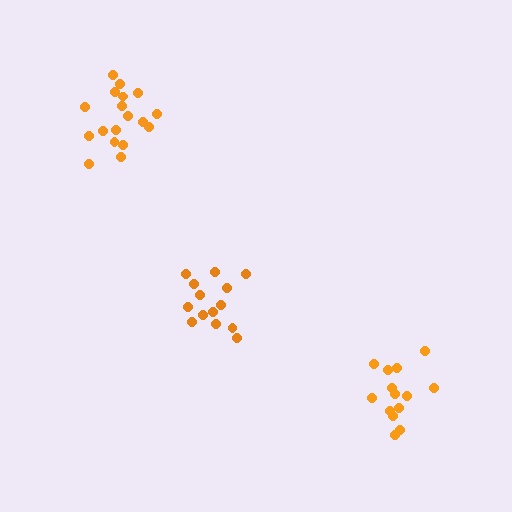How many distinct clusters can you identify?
There are 3 distinct clusters.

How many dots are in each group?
Group 1: 14 dots, Group 2: 14 dots, Group 3: 18 dots (46 total).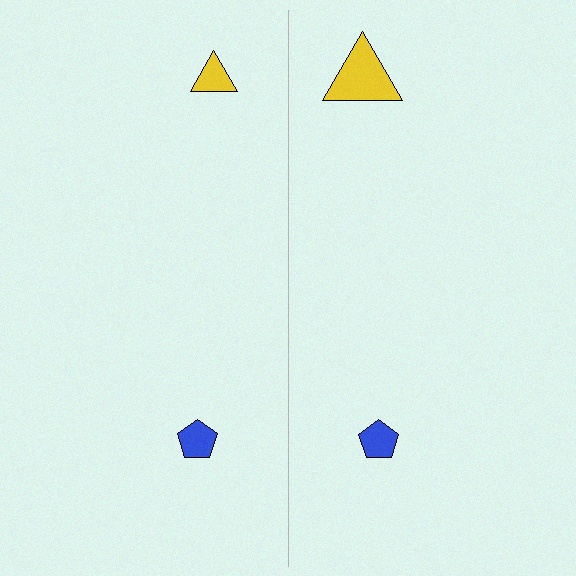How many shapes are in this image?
There are 4 shapes in this image.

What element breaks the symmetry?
The yellow triangle on the right side has a different size than its mirror counterpart.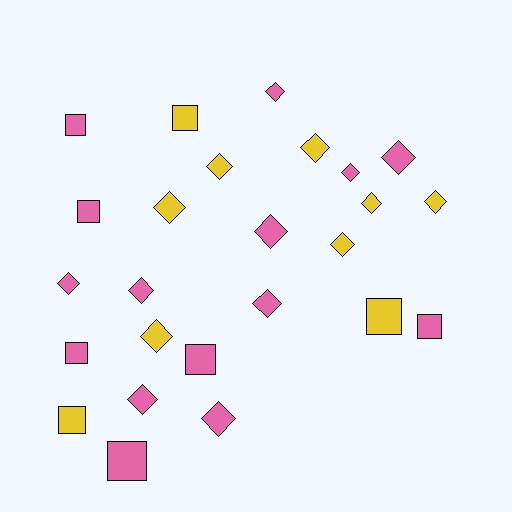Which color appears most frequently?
Pink, with 15 objects.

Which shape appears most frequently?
Diamond, with 16 objects.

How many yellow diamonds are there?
There are 7 yellow diamonds.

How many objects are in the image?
There are 25 objects.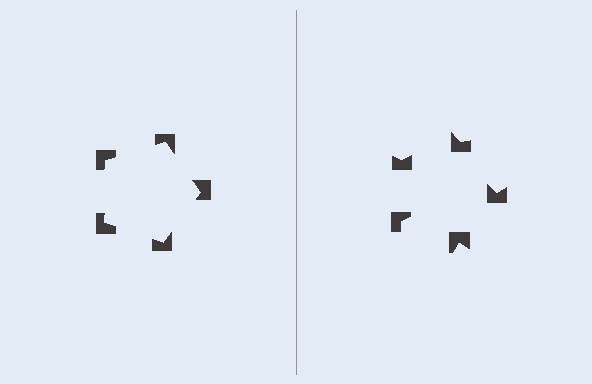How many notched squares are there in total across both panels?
10 — 5 on each side.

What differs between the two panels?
The notched squares are positioned identically on both sides; only the wedge orientations differ. On the left they align to a pentagon; on the right they are misaligned.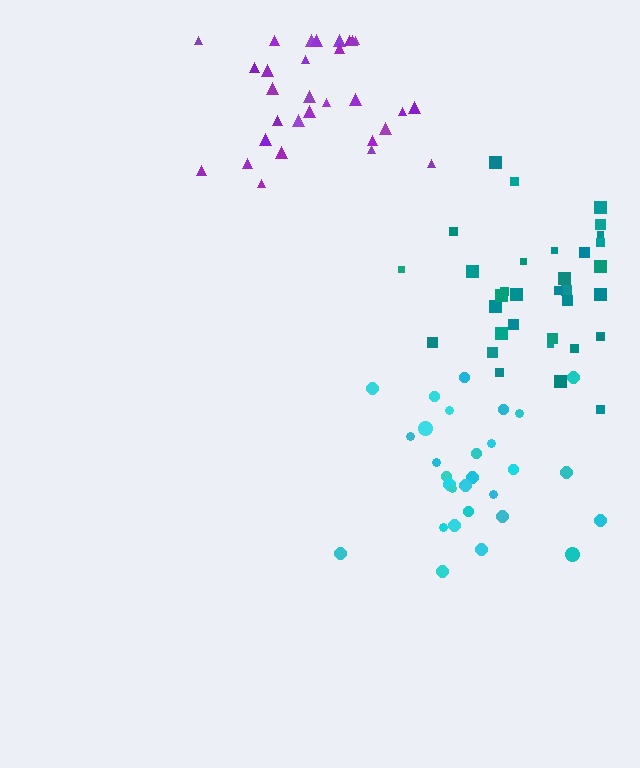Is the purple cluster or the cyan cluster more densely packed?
Cyan.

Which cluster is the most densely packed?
Teal.